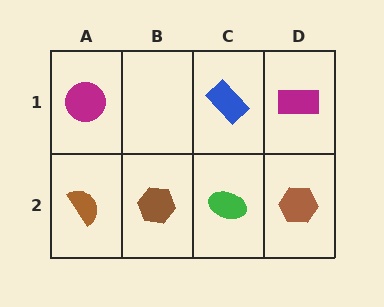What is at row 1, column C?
A blue rectangle.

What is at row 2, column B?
A brown hexagon.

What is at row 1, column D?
A magenta rectangle.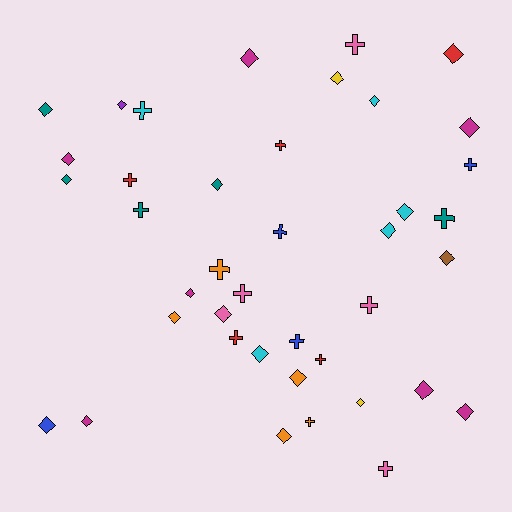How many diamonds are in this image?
There are 24 diamonds.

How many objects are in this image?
There are 40 objects.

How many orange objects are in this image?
There are 5 orange objects.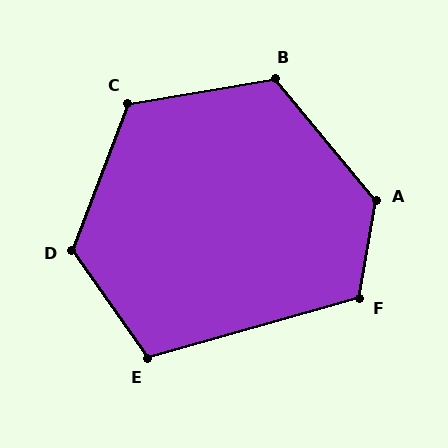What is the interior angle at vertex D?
Approximately 124 degrees (obtuse).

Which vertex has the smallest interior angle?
E, at approximately 109 degrees.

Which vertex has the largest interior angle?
A, at approximately 130 degrees.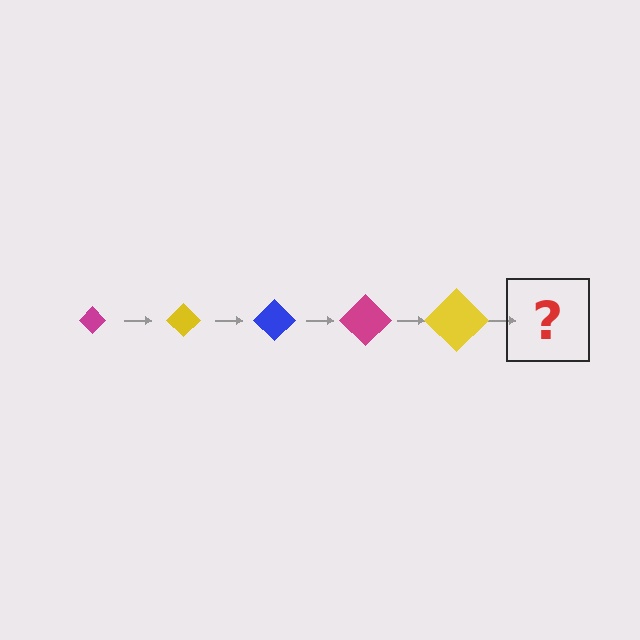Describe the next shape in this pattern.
It should be a blue diamond, larger than the previous one.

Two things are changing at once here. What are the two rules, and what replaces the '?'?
The two rules are that the diamond grows larger each step and the color cycles through magenta, yellow, and blue. The '?' should be a blue diamond, larger than the previous one.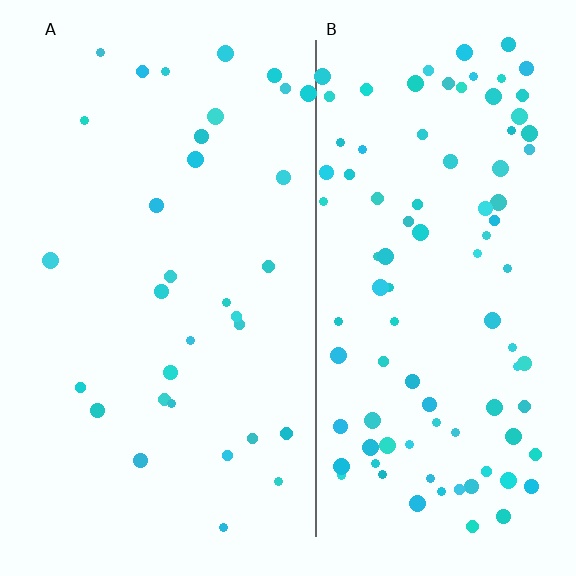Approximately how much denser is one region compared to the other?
Approximately 2.9× — region B over region A.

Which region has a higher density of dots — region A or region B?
B (the right).